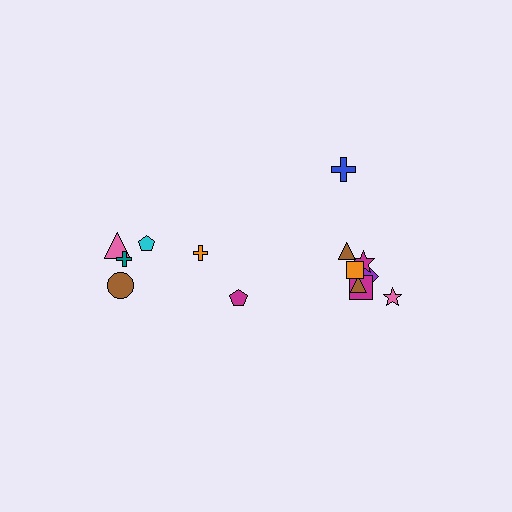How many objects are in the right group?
There are 8 objects.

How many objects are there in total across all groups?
There are 14 objects.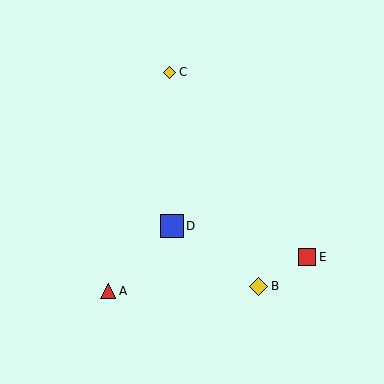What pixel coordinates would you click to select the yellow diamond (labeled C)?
Click at (169, 72) to select the yellow diamond C.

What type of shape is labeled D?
Shape D is a blue square.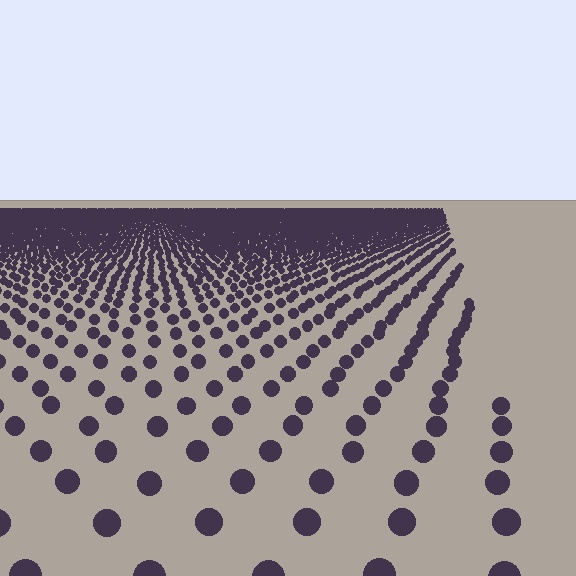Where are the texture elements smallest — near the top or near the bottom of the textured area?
Near the top.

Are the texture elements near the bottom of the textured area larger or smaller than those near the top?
Larger. Near the bottom, elements are closer to the viewer and appear at a bigger on-screen size.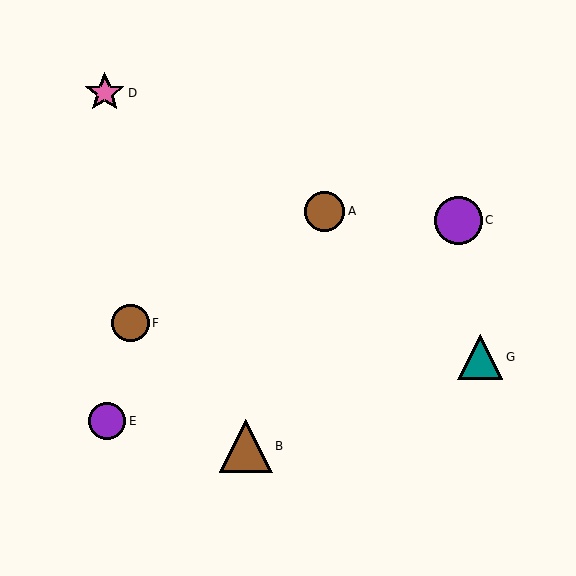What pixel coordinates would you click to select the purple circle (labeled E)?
Click at (107, 421) to select the purple circle E.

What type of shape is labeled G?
Shape G is a teal triangle.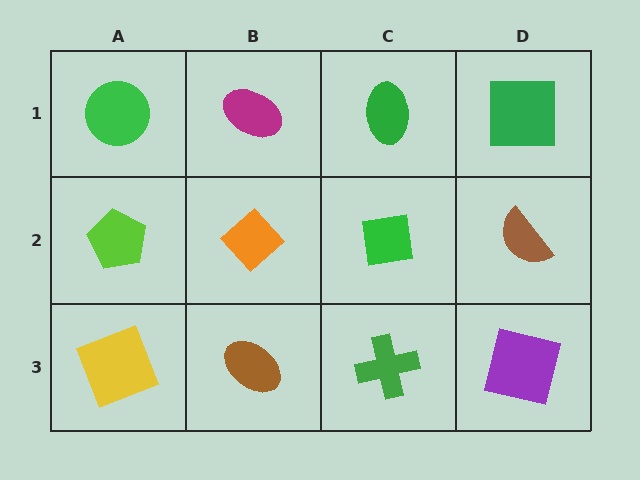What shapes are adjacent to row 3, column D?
A brown semicircle (row 2, column D), a green cross (row 3, column C).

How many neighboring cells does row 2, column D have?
3.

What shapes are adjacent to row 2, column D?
A green square (row 1, column D), a purple square (row 3, column D), a green square (row 2, column C).